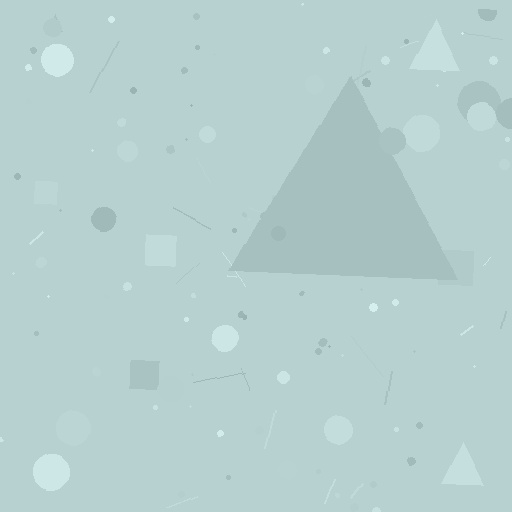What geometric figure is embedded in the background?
A triangle is embedded in the background.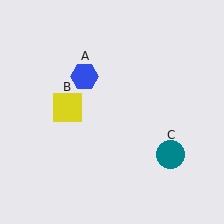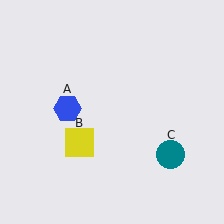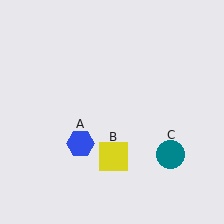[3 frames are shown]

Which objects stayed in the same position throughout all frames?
Teal circle (object C) remained stationary.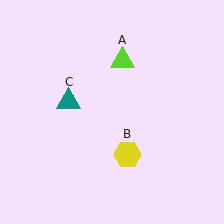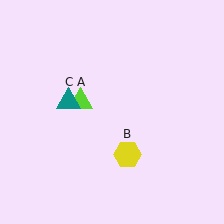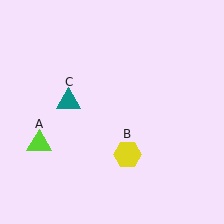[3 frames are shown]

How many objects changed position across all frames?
1 object changed position: lime triangle (object A).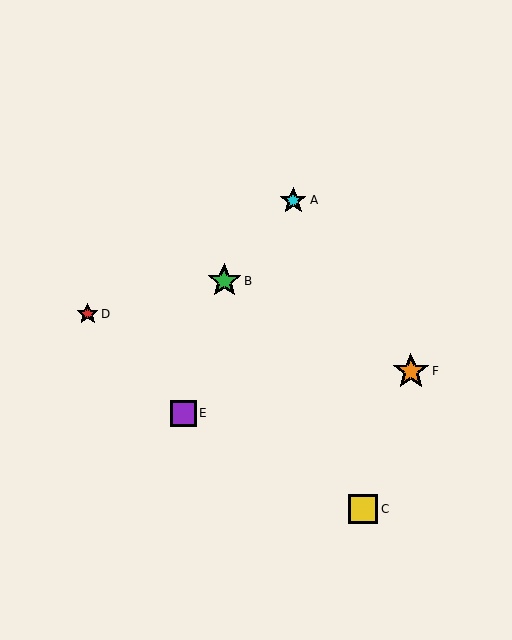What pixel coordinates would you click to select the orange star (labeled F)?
Click at (411, 371) to select the orange star F.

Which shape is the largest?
The orange star (labeled F) is the largest.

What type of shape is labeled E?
Shape E is a purple square.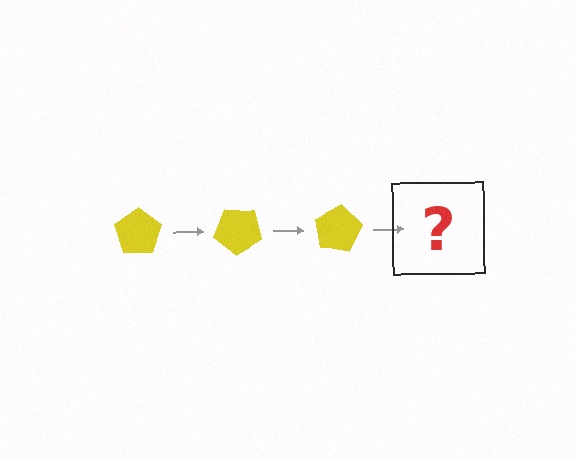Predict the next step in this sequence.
The next step is a yellow pentagon rotated 120 degrees.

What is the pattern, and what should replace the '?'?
The pattern is that the pentagon rotates 40 degrees each step. The '?' should be a yellow pentagon rotated 120 degrees.